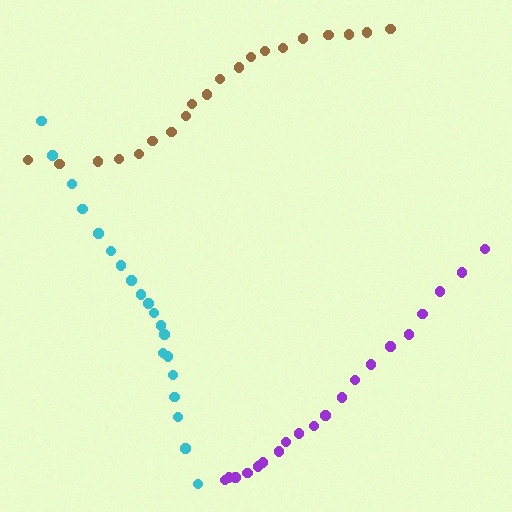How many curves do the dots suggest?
There are 3 distinct paths.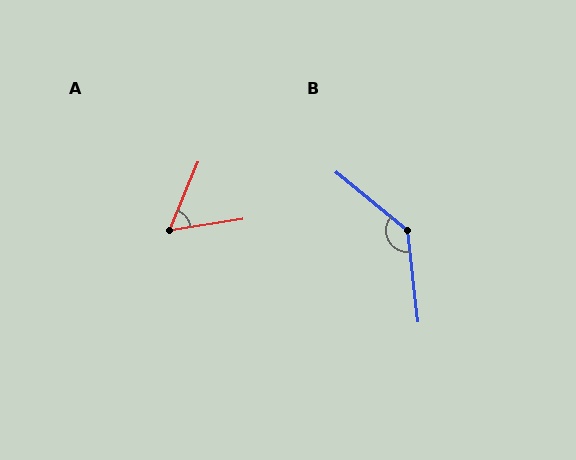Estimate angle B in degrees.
Approximately 136 degrees.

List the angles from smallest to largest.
A (58°), B (136°).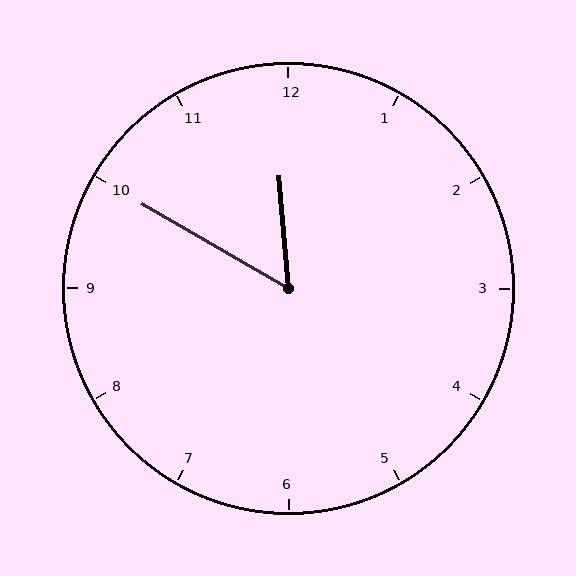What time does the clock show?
11:50.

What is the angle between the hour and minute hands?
Approximately 55 degrees.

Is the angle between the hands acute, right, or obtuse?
It is acute.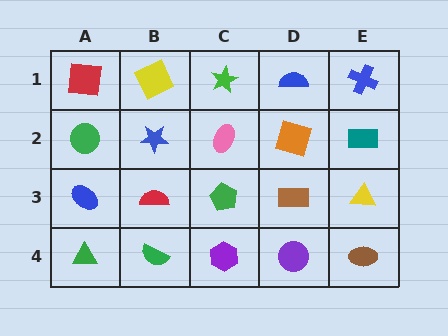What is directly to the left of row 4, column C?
A green semicircle.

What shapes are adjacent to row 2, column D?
A blue semicircle (row 1, column D), a brown rectangle (row 3, column D), a pink ellipse (row 2, column C), a teal rectangle (row 2, column E).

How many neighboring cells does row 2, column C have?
4.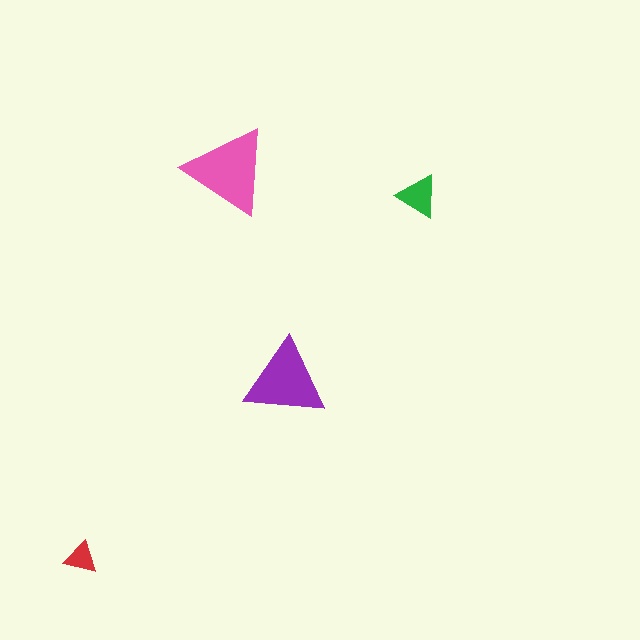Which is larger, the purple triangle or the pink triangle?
The pink one.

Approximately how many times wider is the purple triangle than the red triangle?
About 2.5 times wider.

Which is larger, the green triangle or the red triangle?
The green one.